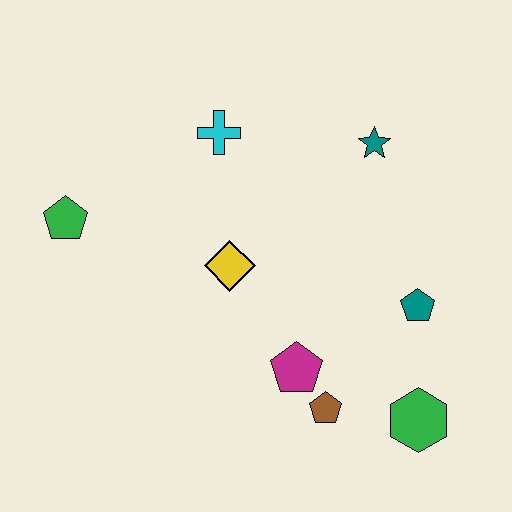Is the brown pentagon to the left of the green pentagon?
No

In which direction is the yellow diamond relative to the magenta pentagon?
The yellow diamond is above the magenta pentagon.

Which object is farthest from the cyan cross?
The green hexagon is farthest from the cyan cross.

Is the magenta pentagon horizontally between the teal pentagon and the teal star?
No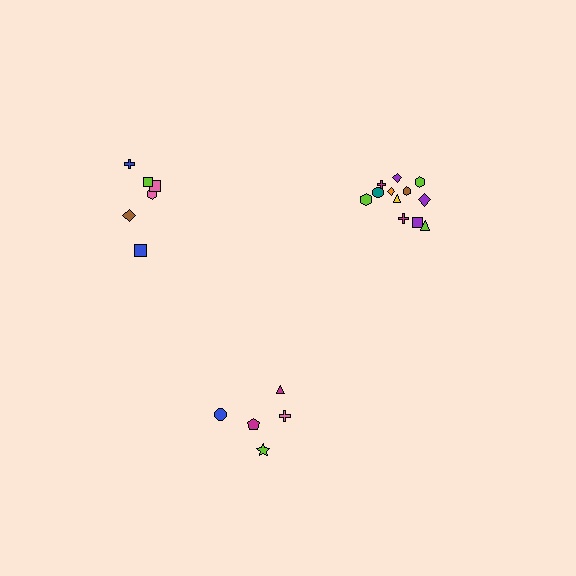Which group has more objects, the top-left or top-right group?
The top-right group.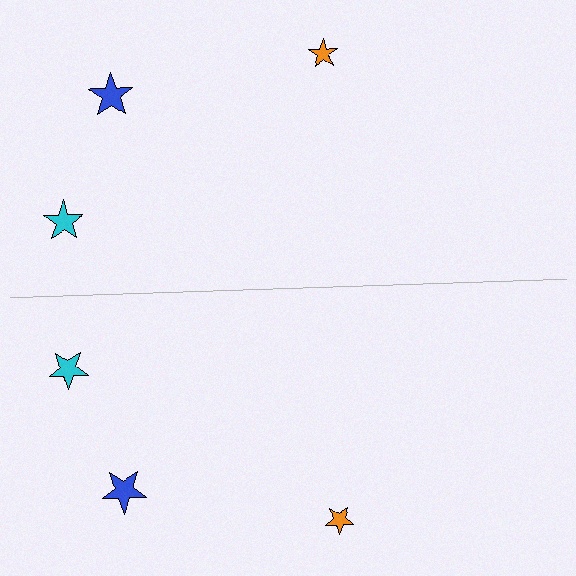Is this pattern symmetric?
Yes, this pattern has bilateral (reflection) symmetry.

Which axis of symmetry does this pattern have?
The pattern has a horizontal axis of symmetry running through the center of the image.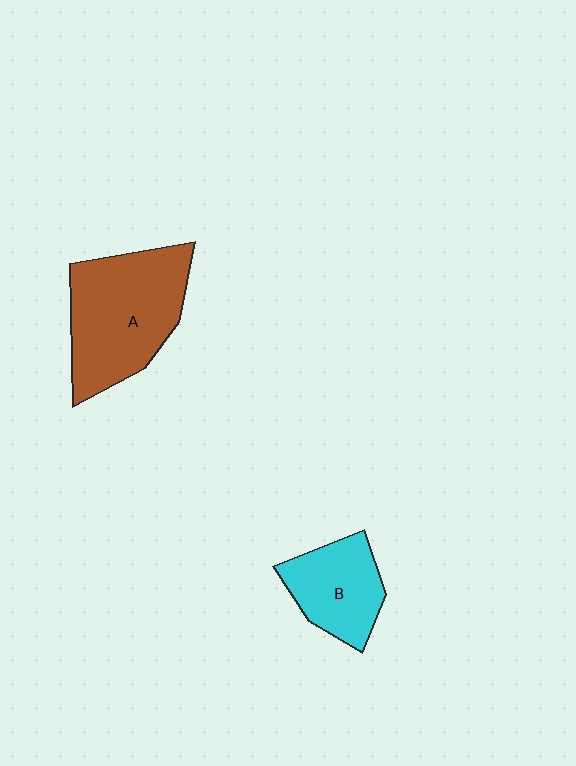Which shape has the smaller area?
Shape B (cyan).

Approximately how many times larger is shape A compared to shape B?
Approximately 1.7 times.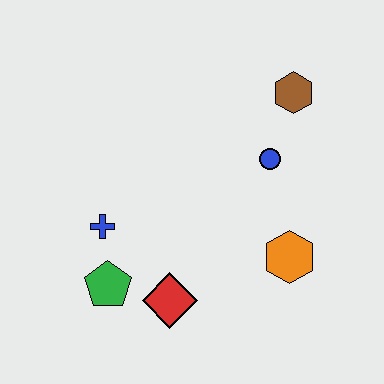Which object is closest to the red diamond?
The green pentagon is closest to the red diamond.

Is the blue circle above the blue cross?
Yes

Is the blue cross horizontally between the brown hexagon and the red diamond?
No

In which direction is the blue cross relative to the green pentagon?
The blue cross is above the green pentagon.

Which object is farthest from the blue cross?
The brown hexagon is farthest from the blue cross.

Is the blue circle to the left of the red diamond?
No